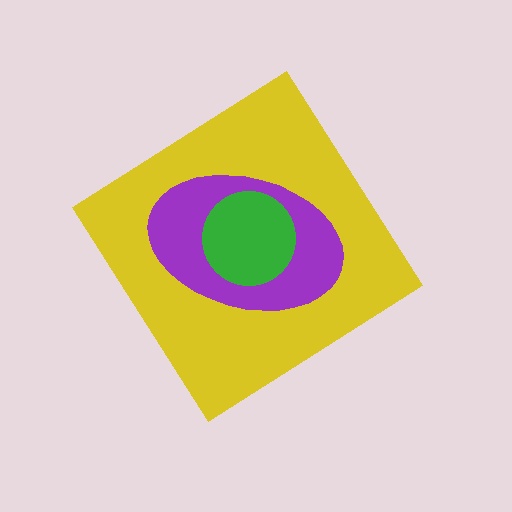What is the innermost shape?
The green circle.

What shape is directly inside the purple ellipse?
The green circle.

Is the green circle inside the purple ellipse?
Yes.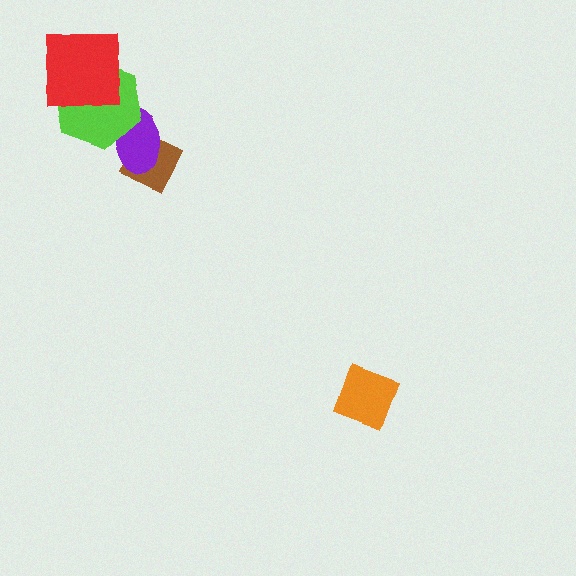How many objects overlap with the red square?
1 object overlaps with the red square.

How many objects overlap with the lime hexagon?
2 objects overlap with the lime hexagon.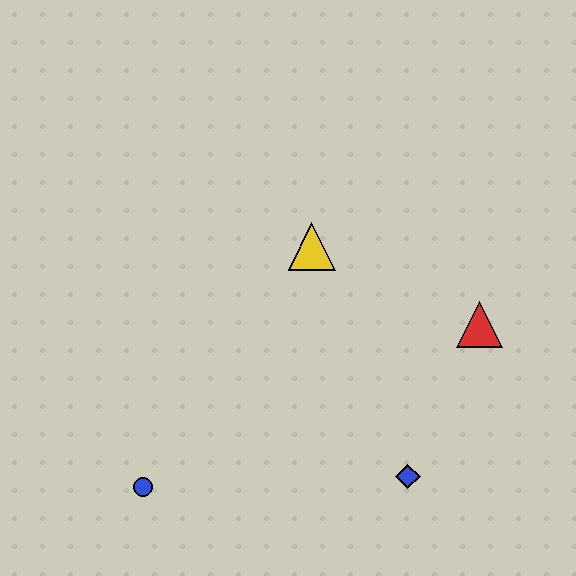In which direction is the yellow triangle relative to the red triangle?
The yellow triangle is to the left of the red triangle.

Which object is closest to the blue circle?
The blue diamond is closest to the blue circle.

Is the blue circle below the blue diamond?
Yes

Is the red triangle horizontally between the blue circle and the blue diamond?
No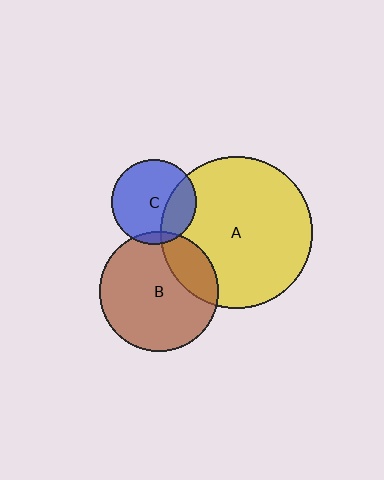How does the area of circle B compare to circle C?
Approximately 2.0 times.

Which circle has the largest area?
Circle A (yellow).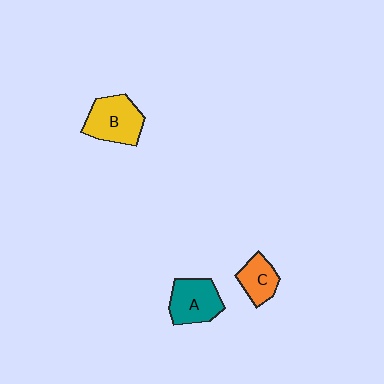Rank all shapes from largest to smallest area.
From largest to smallest: B (yellow), A (teal), C (orange).